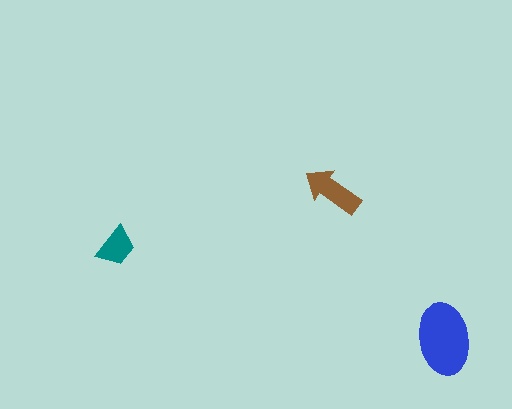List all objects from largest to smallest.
The blue ellipse, the brown arrow, the teal trapezoid.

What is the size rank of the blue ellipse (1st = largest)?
1st.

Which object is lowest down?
The blue ellipse is bottommost.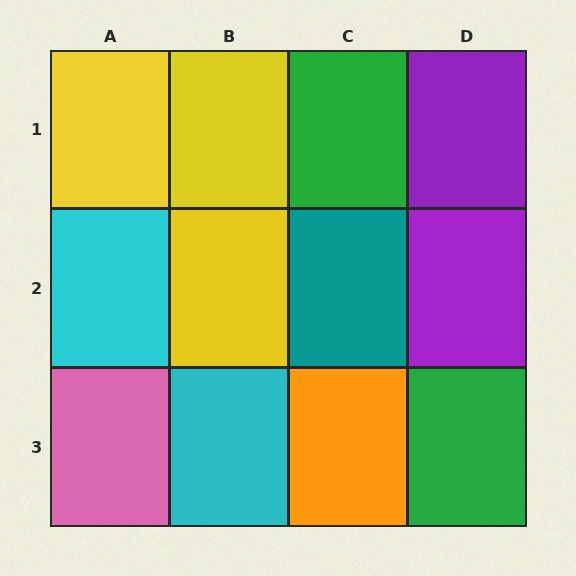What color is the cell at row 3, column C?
Orange.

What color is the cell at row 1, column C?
Green.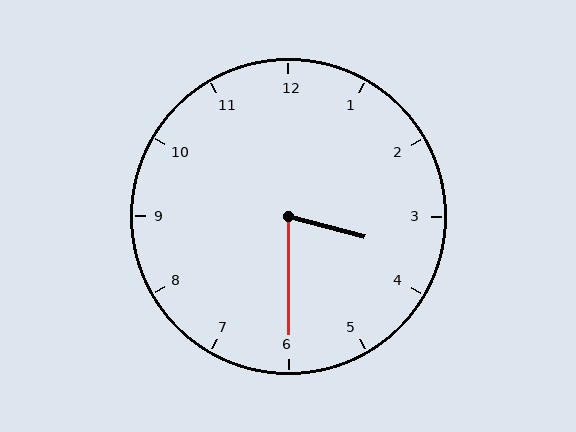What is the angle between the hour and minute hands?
Approximately 75 degrees.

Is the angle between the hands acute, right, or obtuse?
It is acute.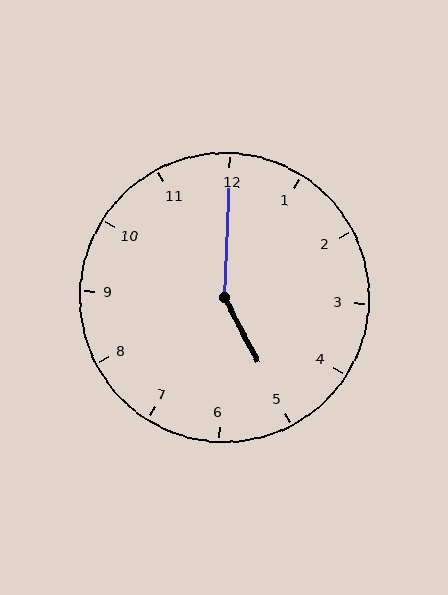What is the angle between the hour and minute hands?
Approximately 150 degrees.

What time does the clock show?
5:00.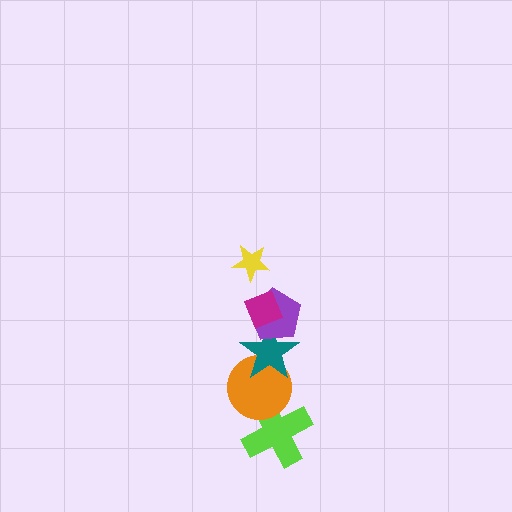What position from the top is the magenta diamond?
The magenta diamond is 2nd from the top.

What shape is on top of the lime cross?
The orange circle is on top of the lime cross.